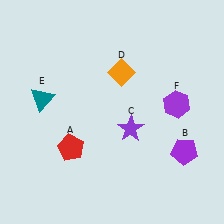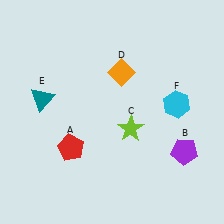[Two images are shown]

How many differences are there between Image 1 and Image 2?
There are 2 differences between the two images.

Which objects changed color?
C changed from purple to lime. F changed from purple to cyan.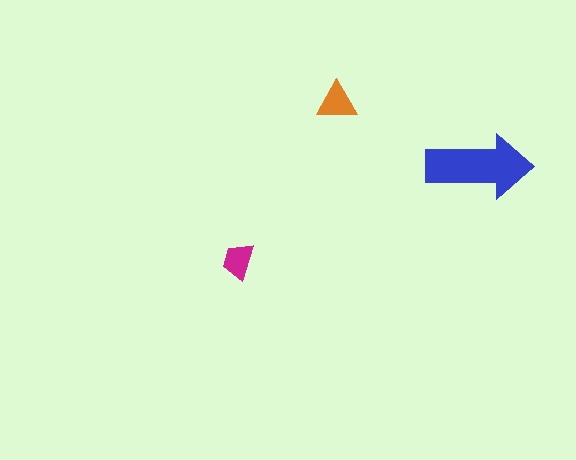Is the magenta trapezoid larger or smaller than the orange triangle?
Smaller.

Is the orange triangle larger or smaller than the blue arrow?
Smaller.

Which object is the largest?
The blue arrow.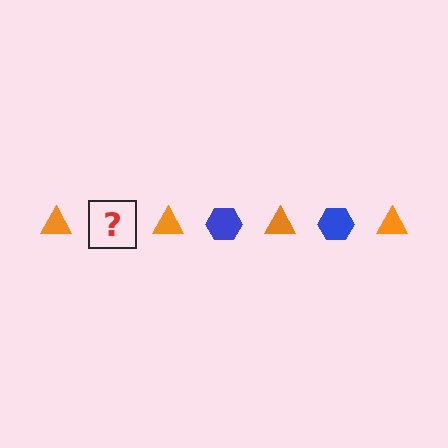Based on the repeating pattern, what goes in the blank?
The blank should be a blue hexagon.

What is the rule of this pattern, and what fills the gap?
The rule is that the pattern alternates between orange triangle and blue hexagon. The gap should be filled with a blue hexagon.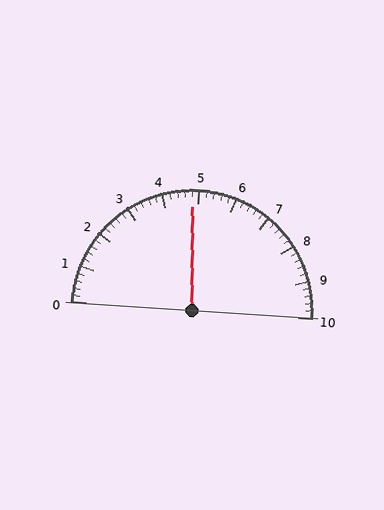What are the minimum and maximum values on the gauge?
The gauge ranges from 0 to 10.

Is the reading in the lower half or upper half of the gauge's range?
The reading is in the lower half of the range (0 to 10).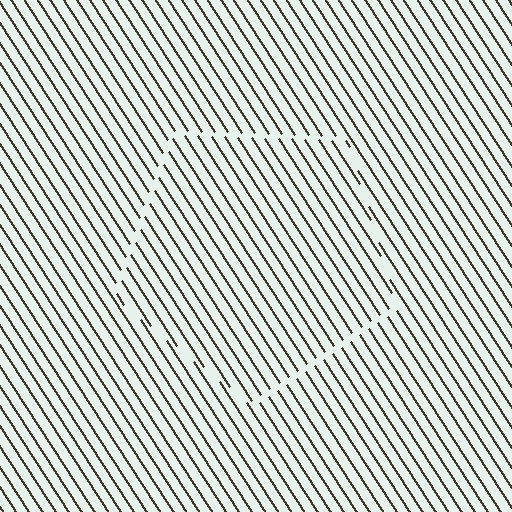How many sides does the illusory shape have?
5 sides — the line-ends trace a pentagon.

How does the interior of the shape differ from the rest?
The interior of the shape contains the same grating, shifted by half a period — the contour is defined by the phase discontinuity where line-ends from the inner and outer gratings abut.